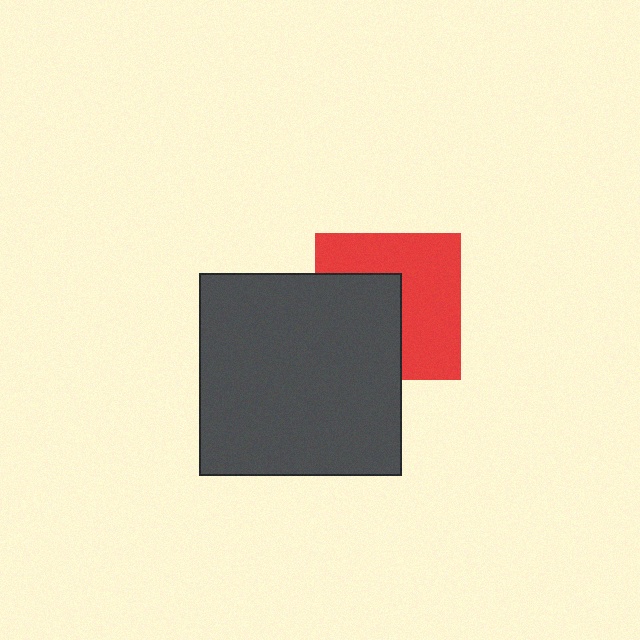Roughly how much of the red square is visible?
About half of it is visible (roughly 57%).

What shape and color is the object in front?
The object in front is a dark gray square.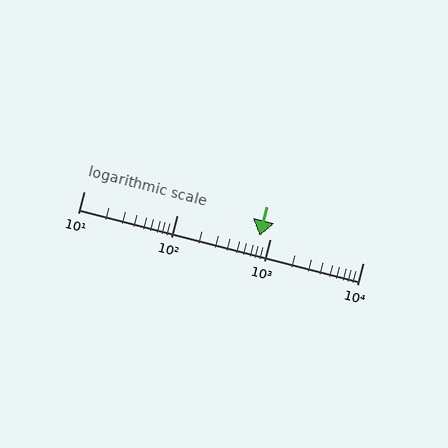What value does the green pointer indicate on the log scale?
The pointer indicates approximately 780.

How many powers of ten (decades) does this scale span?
The scale spans 3 decades, from 10 to 10000.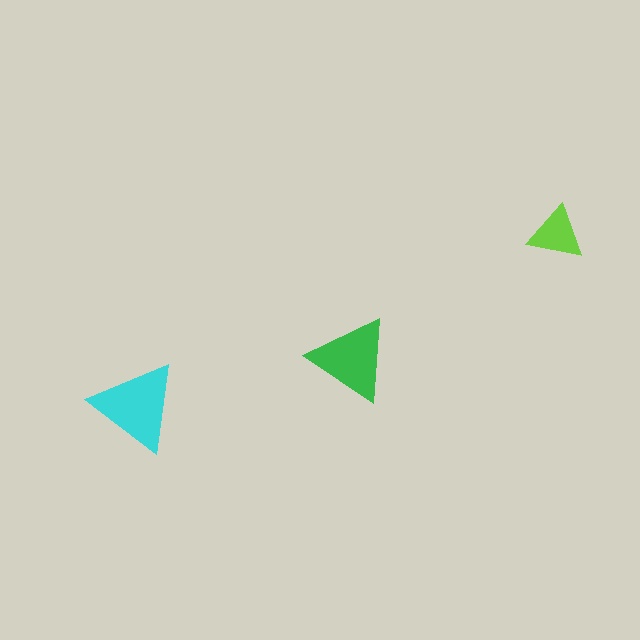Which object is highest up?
The lime triangle is topmost.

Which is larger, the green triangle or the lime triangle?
The green one.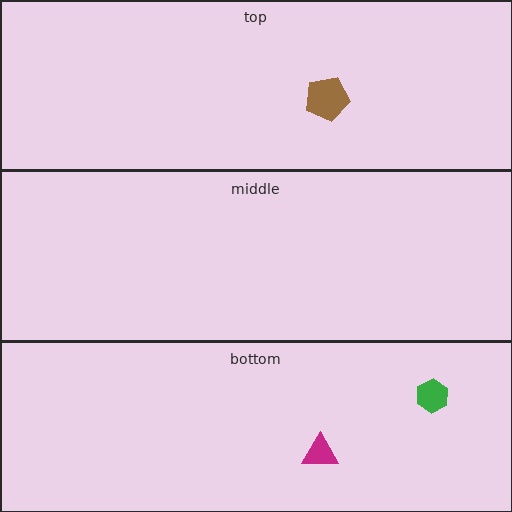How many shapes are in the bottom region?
2.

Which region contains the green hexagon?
The bottom region.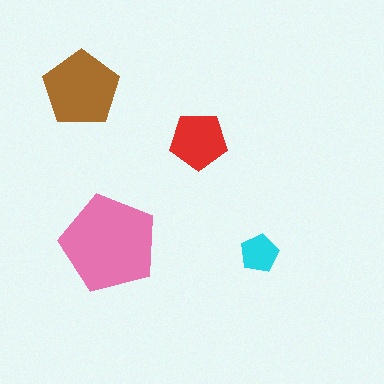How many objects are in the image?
There are 4 objects in the image.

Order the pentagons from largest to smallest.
the pink one, the brown one, the red one, the cyan one.